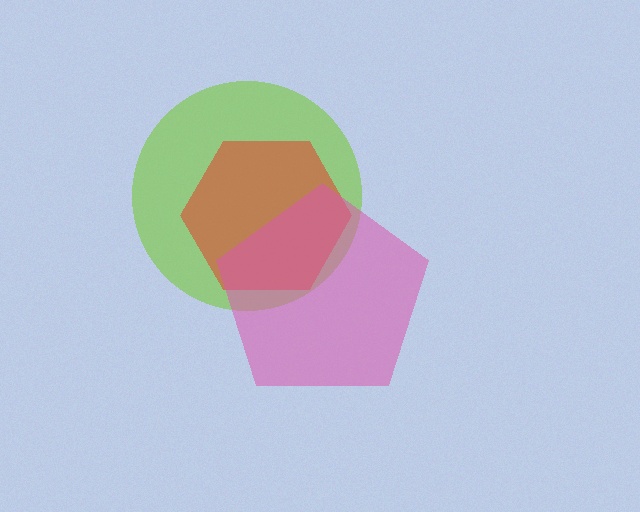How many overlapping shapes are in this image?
There are 3 overlapping shapes in the image.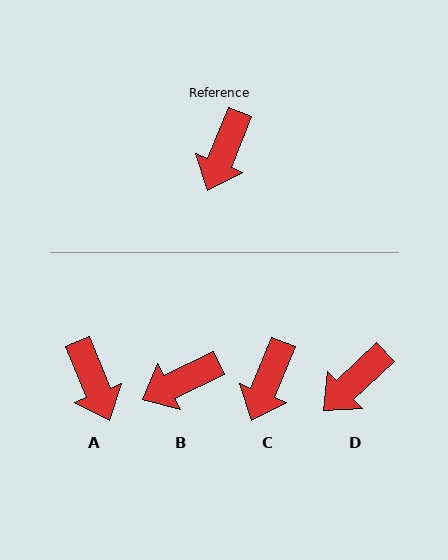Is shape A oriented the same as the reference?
No, it is off by about 44 degrees.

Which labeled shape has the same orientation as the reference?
C.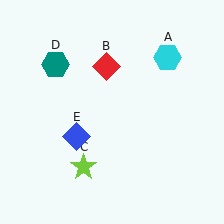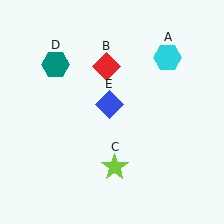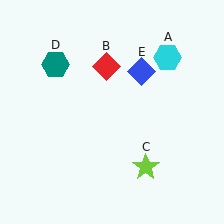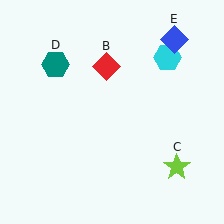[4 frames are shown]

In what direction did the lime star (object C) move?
The lime star (object C) moved right.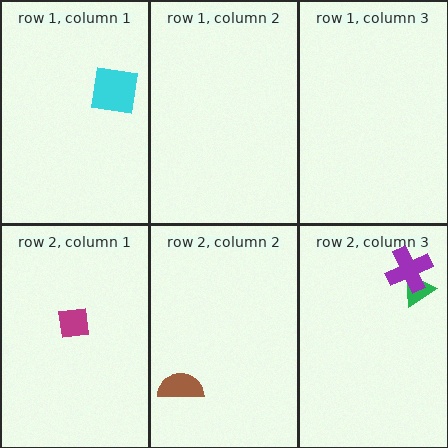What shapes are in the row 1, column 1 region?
The cyan square.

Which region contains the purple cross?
The row 2, column 3 region.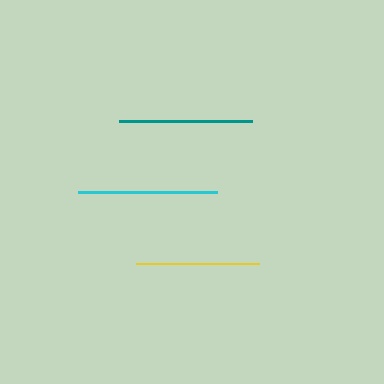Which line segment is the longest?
The cyan line is the longest at approximately 139 pixels.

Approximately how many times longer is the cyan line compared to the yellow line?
The cyan line is approximately 1.1 times the length of the yellow line.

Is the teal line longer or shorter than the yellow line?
The teal line is longer than the yellow line.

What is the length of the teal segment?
The teal segment is approximately 134 pixels long.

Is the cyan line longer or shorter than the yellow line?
The cyan line is longer than the yellow line.